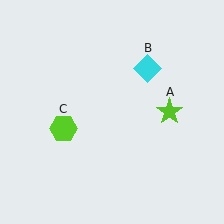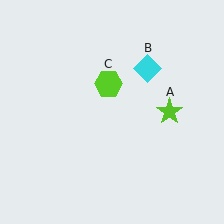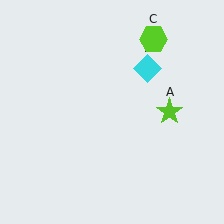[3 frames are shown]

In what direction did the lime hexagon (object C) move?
The lime hexagon (object C) moved up and to the right.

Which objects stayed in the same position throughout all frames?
Lime star (object A) and cyan diamond (object B) remained stationary.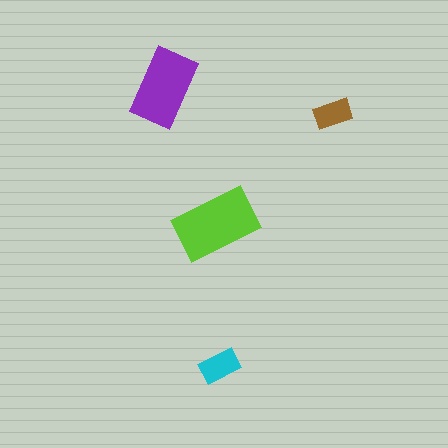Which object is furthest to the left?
The purple rectangle is leftmost.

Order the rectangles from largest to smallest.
the lime one, the purple one, the cyan one, the brown one.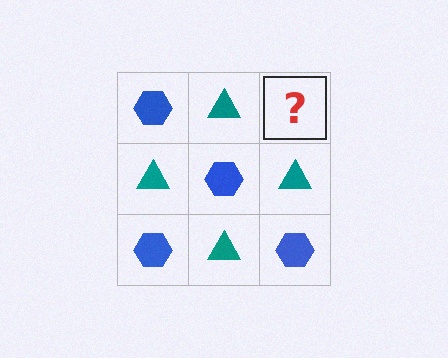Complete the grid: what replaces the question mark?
The question mark should be replaced with a blue hexagon.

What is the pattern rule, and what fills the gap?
The rule is that it alternates blue hexagon and teal triangle in a checkerboard pattern. The gap should be filled with a blue hexagon.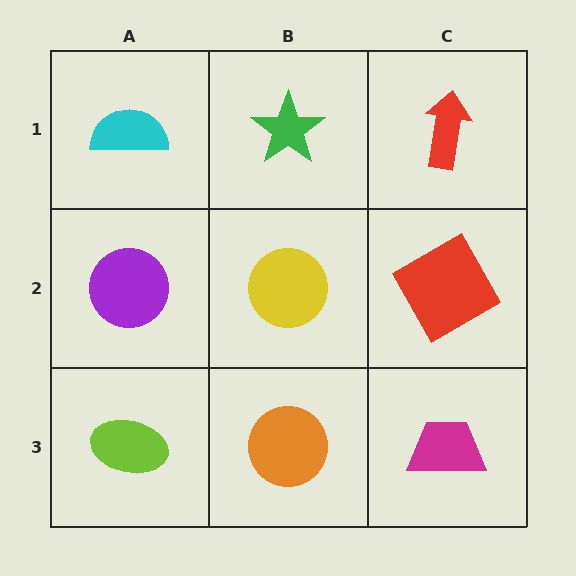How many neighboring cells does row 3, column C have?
2.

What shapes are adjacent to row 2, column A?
A cyan semicircle (row 1, column A), a lime ellipse (row 3, column A), a yellow circle (row 2, column B).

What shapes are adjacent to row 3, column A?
A purple circle (row 2, column A), an orange circle (row 3, column B).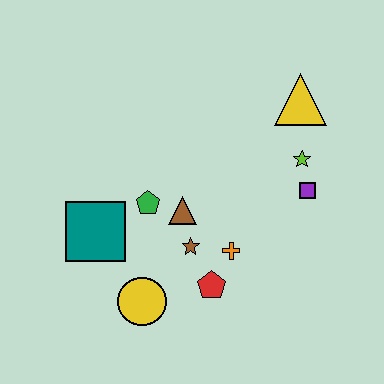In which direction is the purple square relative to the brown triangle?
The purple square is to the right of the brown triangle.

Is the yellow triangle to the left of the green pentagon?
No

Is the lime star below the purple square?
No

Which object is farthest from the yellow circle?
The yellow triangle is farthest from the yellow circle.